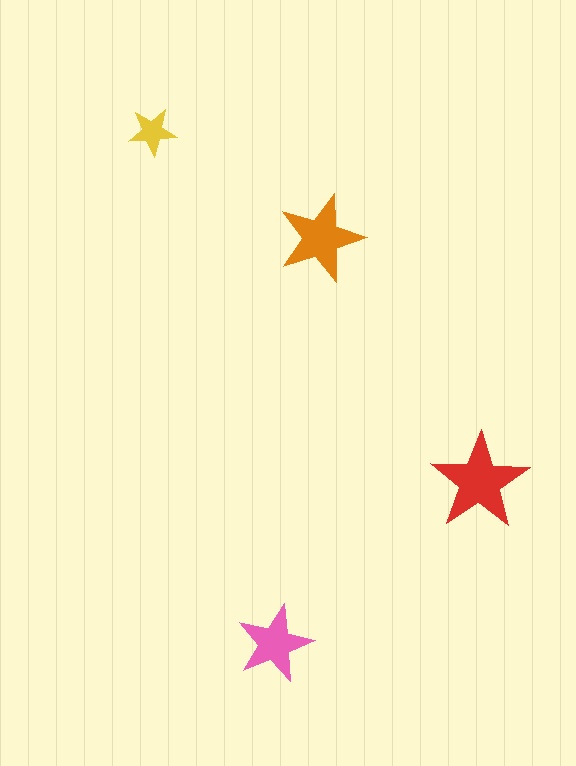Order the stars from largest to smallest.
the red one, the orange one, the pink one, the yellow one.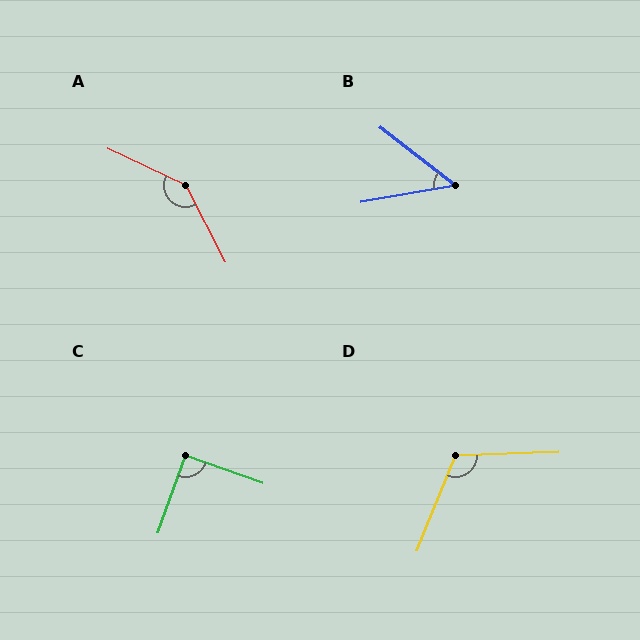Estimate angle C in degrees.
Approximately 90 degrees.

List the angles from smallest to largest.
B (48°), C (90°), D (114°), A (143°).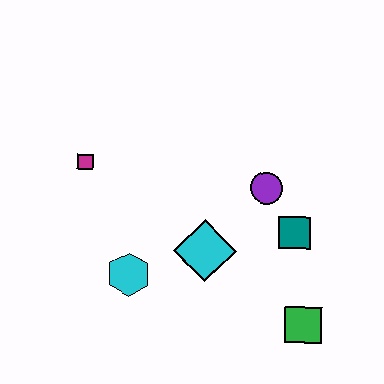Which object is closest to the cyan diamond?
The cyan hexagon is closest to the cyan diamond.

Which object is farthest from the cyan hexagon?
The green square is farthest from the cyan hexagon.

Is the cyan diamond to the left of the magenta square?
No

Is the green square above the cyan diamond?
No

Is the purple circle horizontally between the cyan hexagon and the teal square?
Yes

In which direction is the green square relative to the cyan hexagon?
The green square is to the right of the cyan hexagon.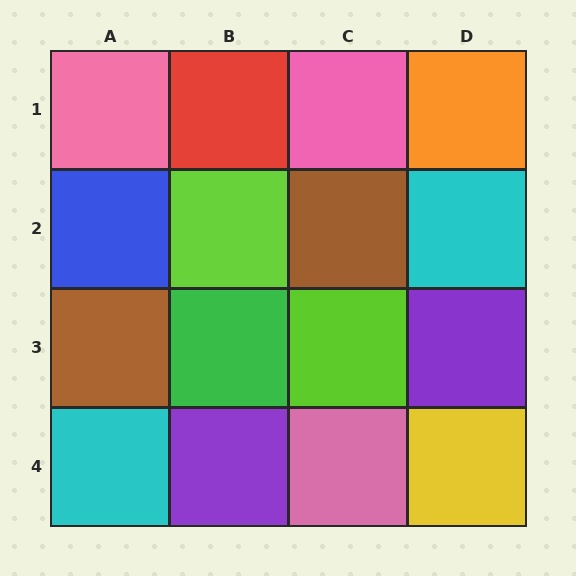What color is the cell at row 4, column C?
Pink.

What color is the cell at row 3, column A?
Brown.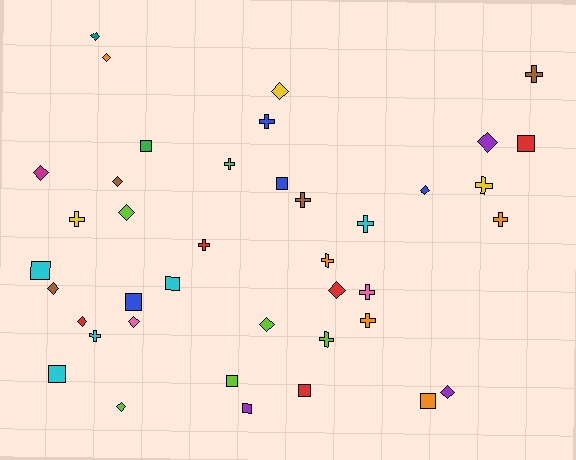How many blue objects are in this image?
There are 4 blue objects.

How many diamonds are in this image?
There are 15 diamonds.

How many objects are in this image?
There are 40 objects.